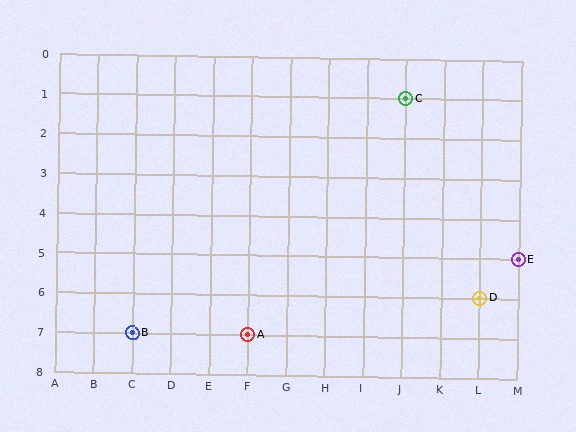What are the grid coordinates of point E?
Point E is at grid coordinates (M, 5).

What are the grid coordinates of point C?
Point C is at grid coordinates (J, 1).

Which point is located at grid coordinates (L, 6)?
Point D is at (L, 6).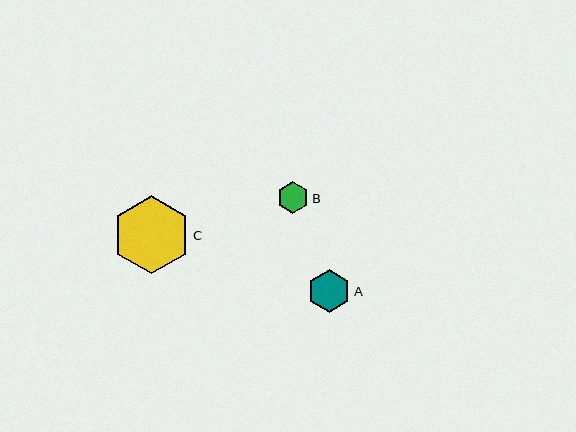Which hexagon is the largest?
Hexagon C is the largest with a size of approximately 78 pixels.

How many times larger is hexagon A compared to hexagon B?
Hexagon A is approximately 1.4 times the size of hexagon B.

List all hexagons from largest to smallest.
From largest to smallest: C, A, B.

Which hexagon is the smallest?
Hexagon B is the smallest with a size of approximately 32 pixels.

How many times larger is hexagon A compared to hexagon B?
Hexagon A is approximately 1.4 times the size of hexagon B.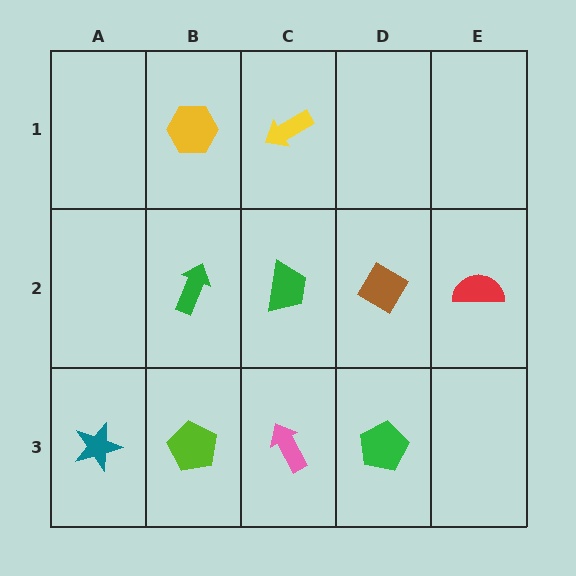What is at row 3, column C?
A pink arrow.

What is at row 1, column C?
A yellow arrow.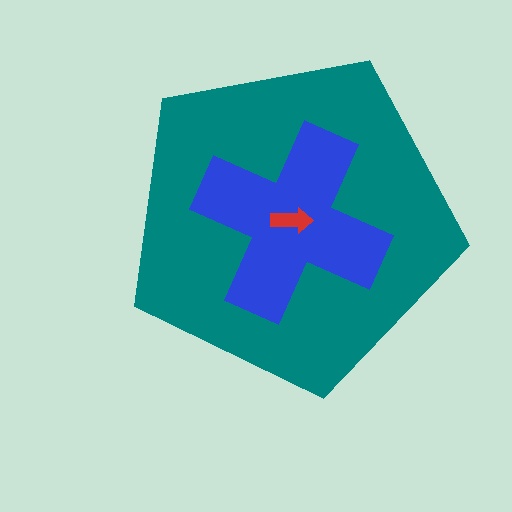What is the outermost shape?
The teal pentagon.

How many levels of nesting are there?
3.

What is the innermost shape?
The red arrow.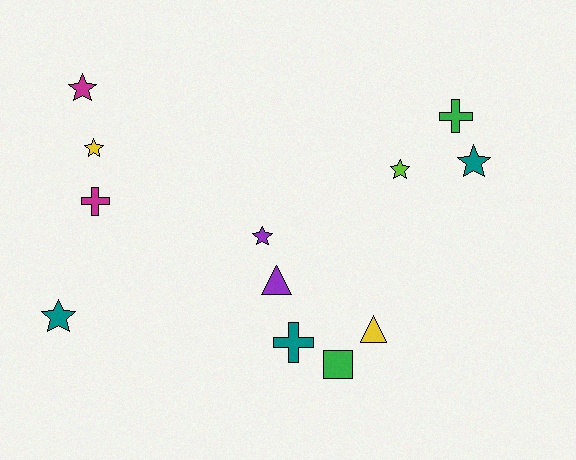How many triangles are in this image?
There are 2 triangles.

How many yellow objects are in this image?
There are 2 yellow objects.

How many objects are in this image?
There are 12 objects.